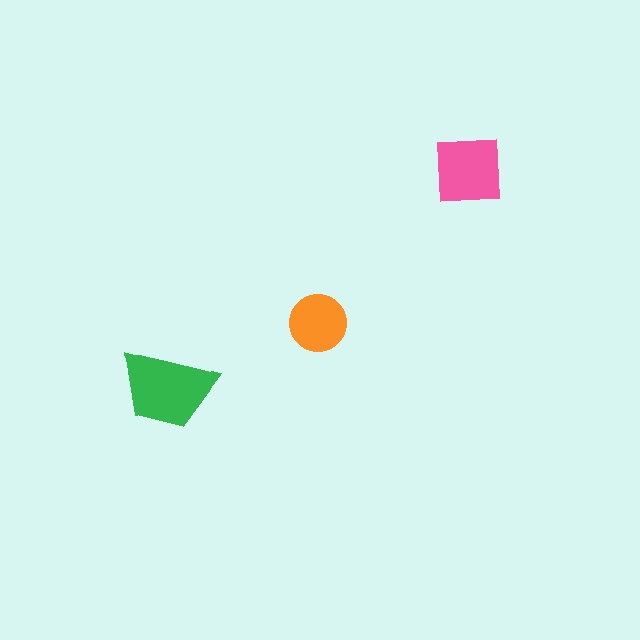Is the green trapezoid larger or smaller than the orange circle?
Larger.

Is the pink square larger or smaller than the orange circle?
Larger.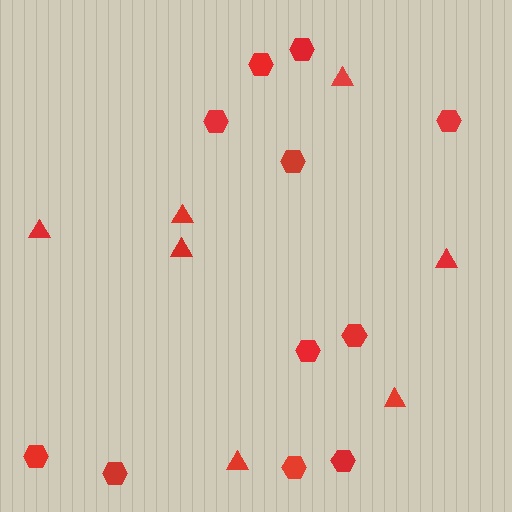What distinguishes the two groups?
There are 2 groups: one group of hexagons (11) and one group of triangles (7).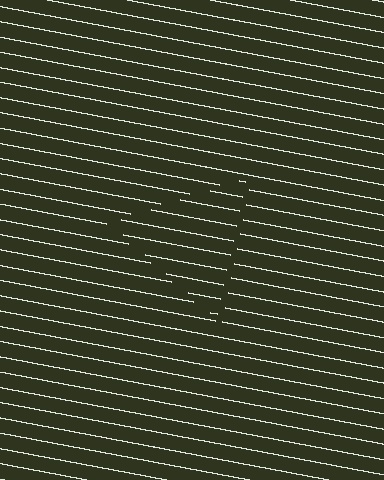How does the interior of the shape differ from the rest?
The interior of the shape contains the same grating, shifted by half a period — the contour is defined by the phase discontinuity where line-ends from the inner and outer gratings abut.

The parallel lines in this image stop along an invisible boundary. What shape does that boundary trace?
An illusory triangle. The interior of the shape contains the same grating, shifted by half a period — the contour is defined by the phase discontinuity where line-ends from the inner and outer gratings abut.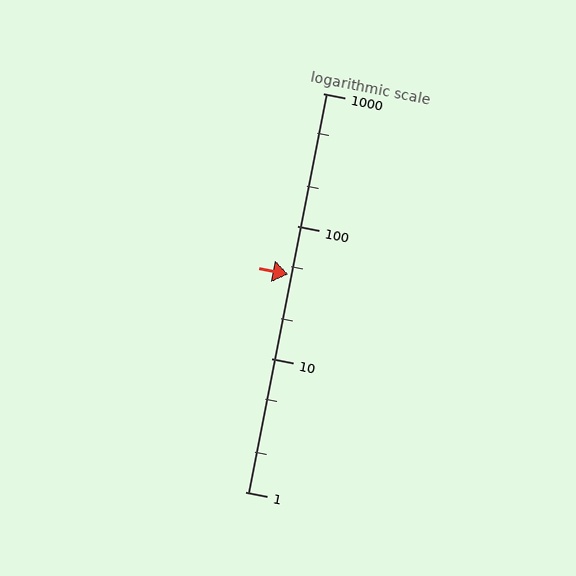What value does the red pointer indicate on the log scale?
The pointer indicates approximately 43.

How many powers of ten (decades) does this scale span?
The scale spans 3 decades, from 1 to 1000.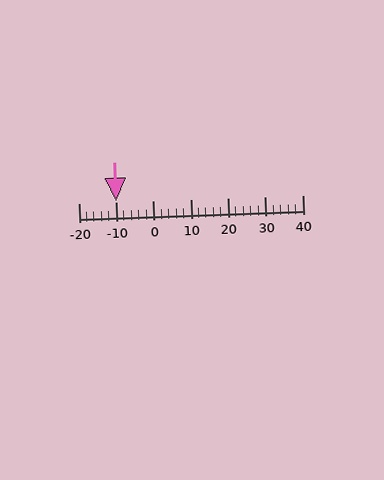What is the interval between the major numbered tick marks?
The major tick marks are spaced 10 units apart.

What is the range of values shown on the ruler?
The ruler shows values from -20 to 40.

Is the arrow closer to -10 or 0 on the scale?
The arrow is closer to -10.